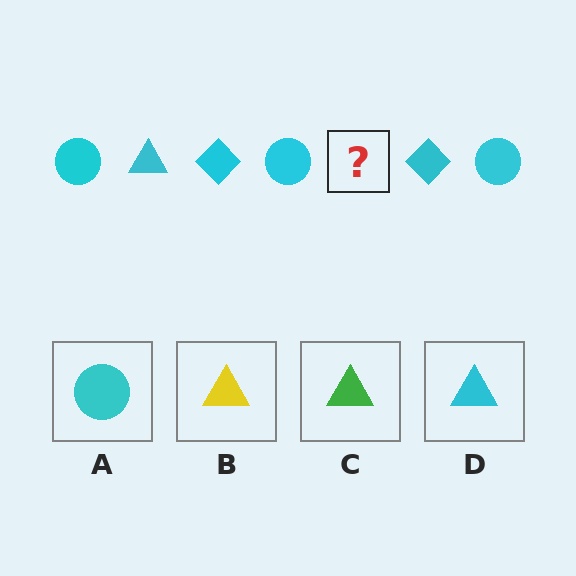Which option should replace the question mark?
Option D.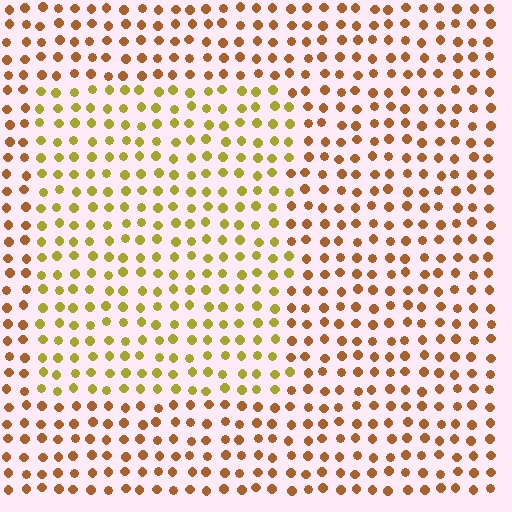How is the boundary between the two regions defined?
The boundary is defined purely by a slight shift in hue (about 35 degrees). Spacing, size, and orientation are identical on both sides.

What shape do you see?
I see a rectangle.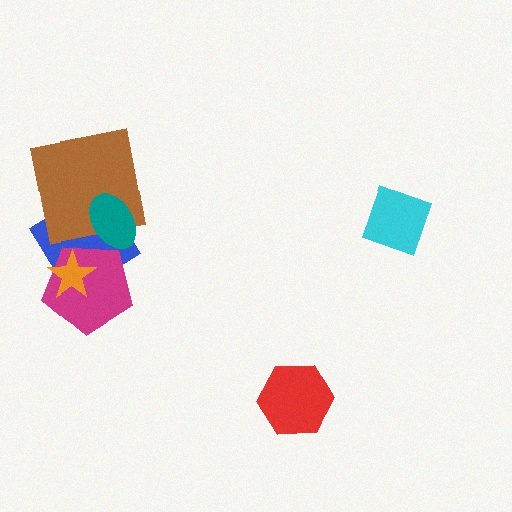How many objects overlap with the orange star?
2 objects overlap with the orange star.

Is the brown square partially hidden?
Yes, it is partially covered by another shape.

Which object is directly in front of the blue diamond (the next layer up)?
The magenta pentagon is directly in front of the blue diamond.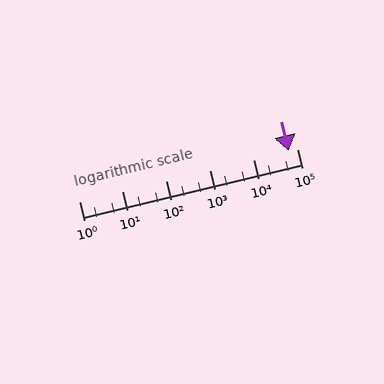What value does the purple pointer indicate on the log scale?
The pointer indicates approximately 65000.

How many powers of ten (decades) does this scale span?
The scale spans 5 decades, from 1 to 100000.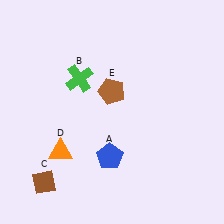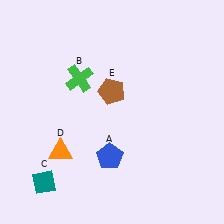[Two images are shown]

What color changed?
The diamond (C) changed from brown in Image 1 to teal in Image 2.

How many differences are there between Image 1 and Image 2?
There is 1 difference between the two images.